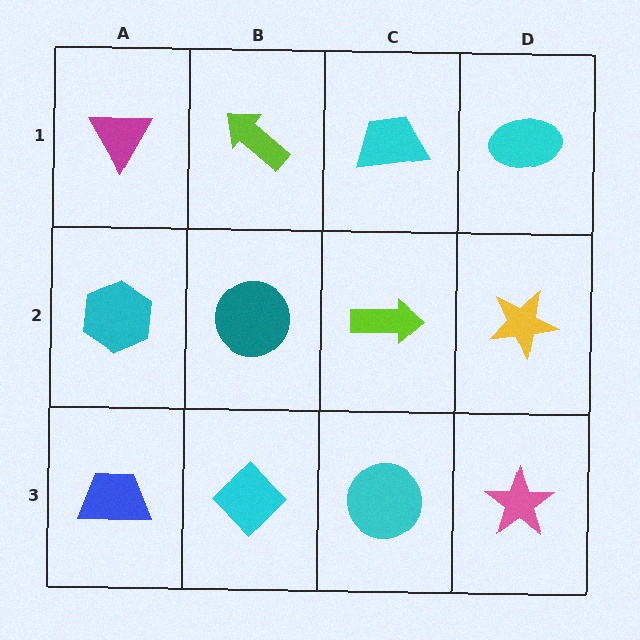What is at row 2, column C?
A lime arrow.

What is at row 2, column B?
A teal circle.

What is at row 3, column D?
A pink star.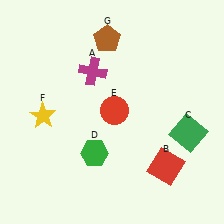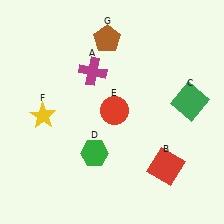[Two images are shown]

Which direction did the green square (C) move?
The green square (C) moved up.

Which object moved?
The green square (C) moved up.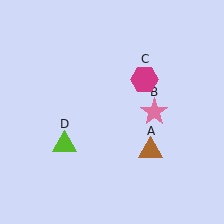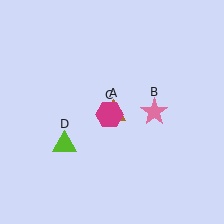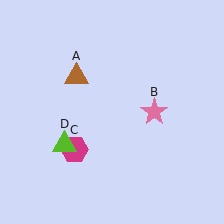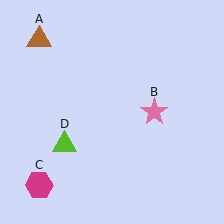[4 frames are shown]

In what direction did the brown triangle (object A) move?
The brown triangle (object A) moved up and to the left.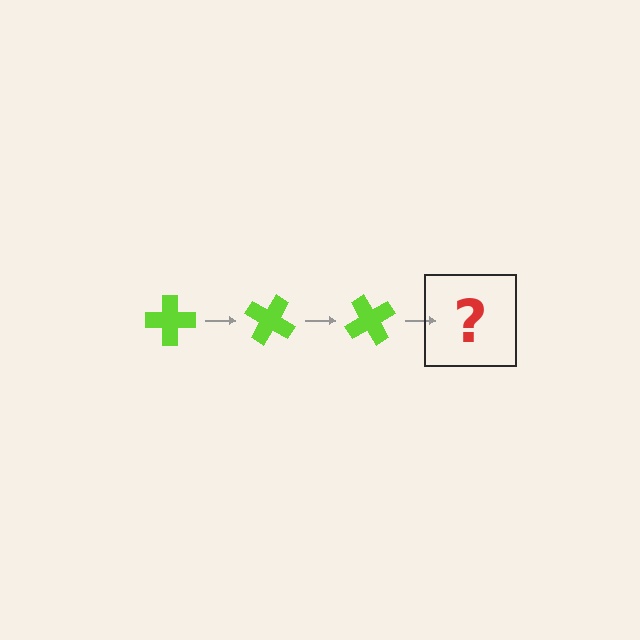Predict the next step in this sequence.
The next step is a lime cross rotated 90 degrees.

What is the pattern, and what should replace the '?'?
The pattern is that the cross rotates 30 degrees each step. The '?' should be a lime cross rotated 90 degrees.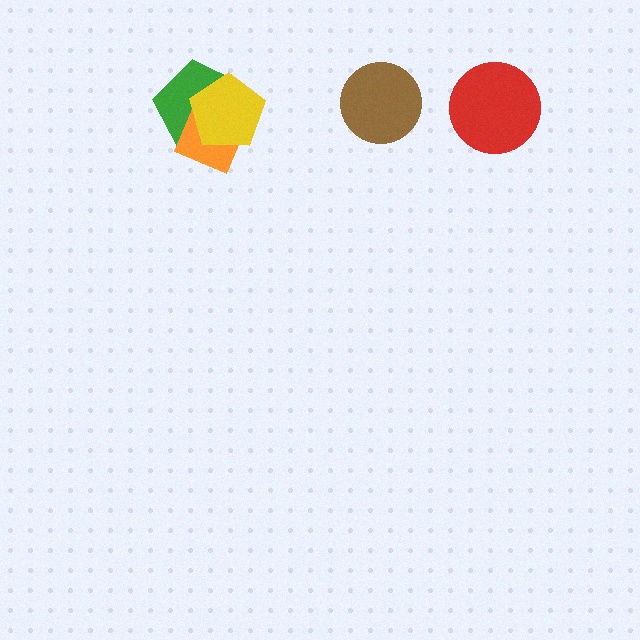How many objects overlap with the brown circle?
0 objects overlap with the brown circle.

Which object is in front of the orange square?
The yellow pentagon is in front of the orange square.